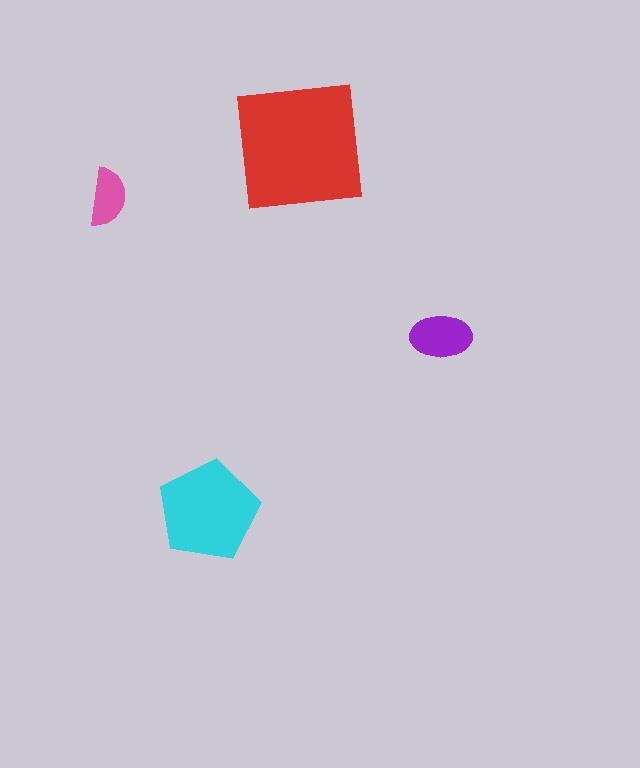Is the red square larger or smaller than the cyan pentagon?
Larger.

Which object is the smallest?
The pink semicircle.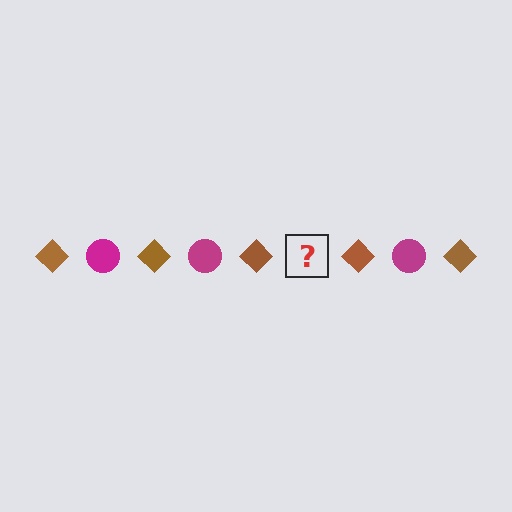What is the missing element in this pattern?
The missing element is a magenta circle.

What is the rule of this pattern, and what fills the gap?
The rule is that the pattern alternates between brown diamond and magenta circle. The gap should be filled with a magenta circle.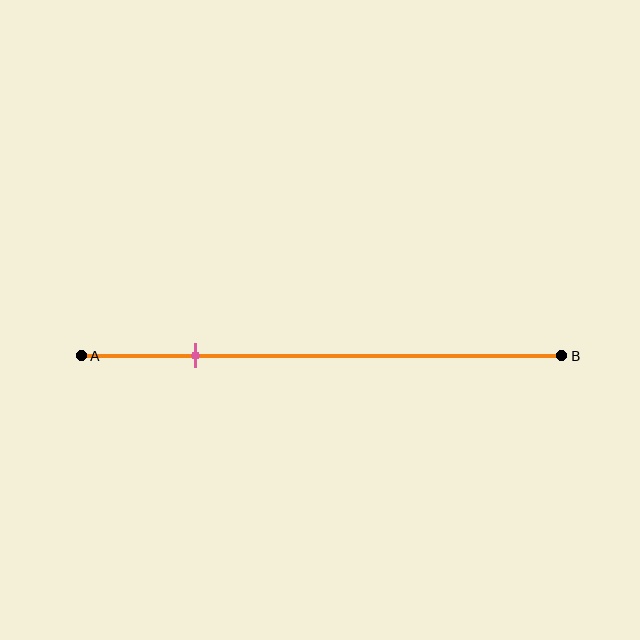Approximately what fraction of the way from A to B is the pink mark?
The pink mark is approximately 25% of the way from A to B.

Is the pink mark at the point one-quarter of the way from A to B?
Yes, the mark is approximately at the one-quarter point.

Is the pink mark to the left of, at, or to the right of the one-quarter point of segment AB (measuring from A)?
The pink mark is approximately at the one-quarter point of segment AB.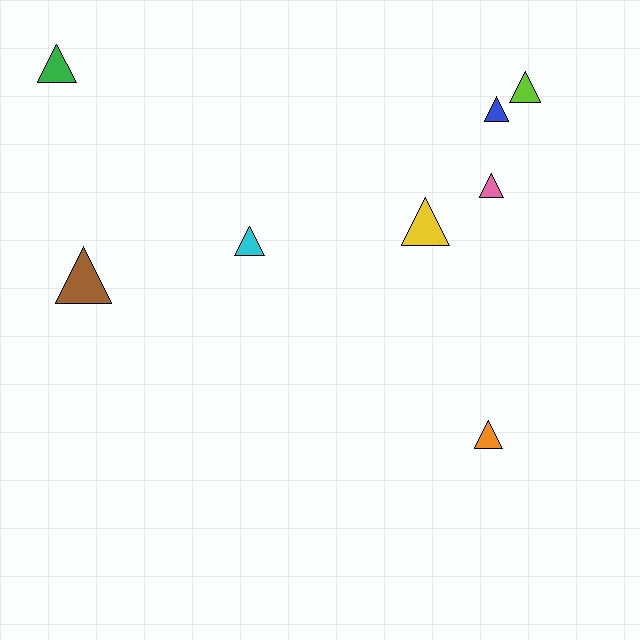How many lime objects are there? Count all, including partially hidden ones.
There is 1 lime object.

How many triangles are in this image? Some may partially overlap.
There are 8 triangles.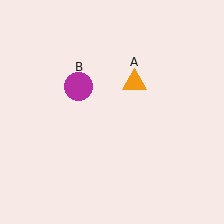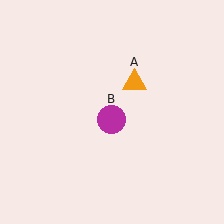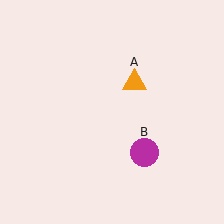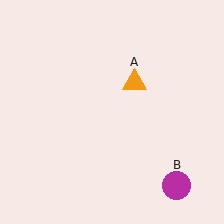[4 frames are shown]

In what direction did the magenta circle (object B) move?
The magenta circle (object B) moved down and to the right.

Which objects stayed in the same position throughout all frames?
Orange triangle (object A) remained stationary.